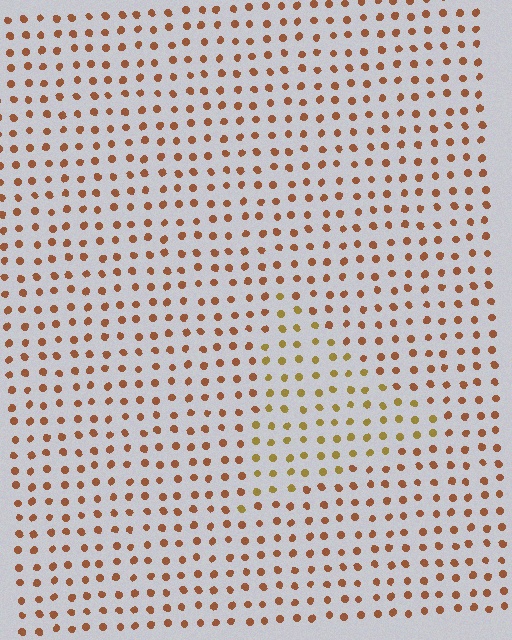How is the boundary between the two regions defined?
The boundary is defined purely by a slight shift in hue (about 30 degrees). Spacing, size, and orientation are identical on both sides.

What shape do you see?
I see a triangle.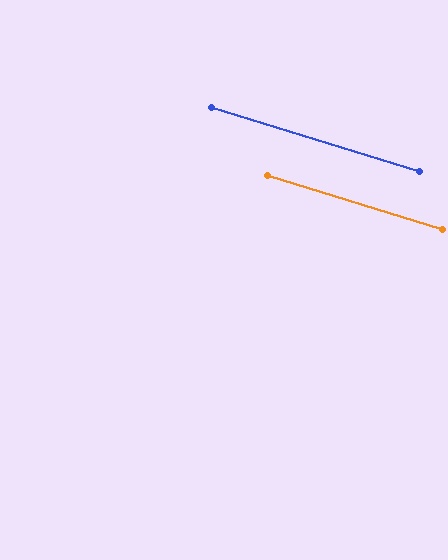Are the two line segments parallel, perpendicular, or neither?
Parallel — their directions differ by only 0.1°.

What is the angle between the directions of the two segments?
Approximately 0 degrees.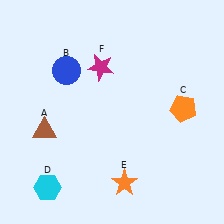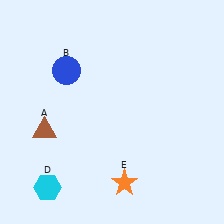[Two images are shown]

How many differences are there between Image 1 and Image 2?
There are 2 differences between the two images.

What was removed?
The magenta star (F), the orange pentagon (C) were removed in Image 2.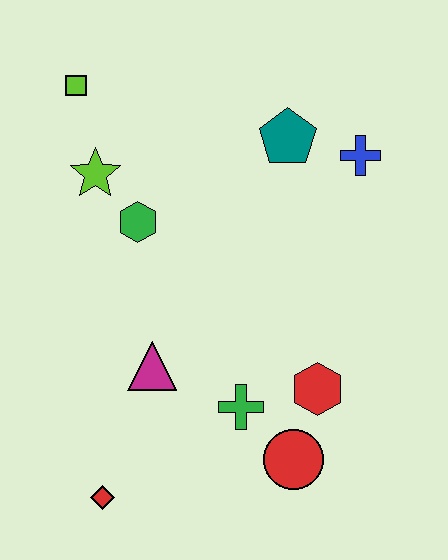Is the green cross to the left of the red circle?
Yes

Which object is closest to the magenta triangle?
The green cross is closest to the magenta triangle.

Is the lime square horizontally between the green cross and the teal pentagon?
No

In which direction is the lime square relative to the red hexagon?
The lime square is above the red hexagon.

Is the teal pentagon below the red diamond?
No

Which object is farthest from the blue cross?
The red diamond is farthest from the blue cross.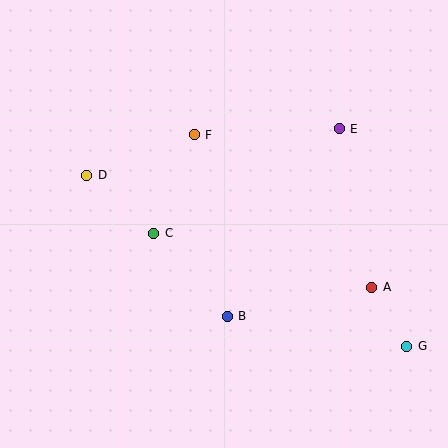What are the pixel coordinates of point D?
Point D is at (87, 175).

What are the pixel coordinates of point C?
Point C is at (154, 233).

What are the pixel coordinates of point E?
Point E is at (339, 129).